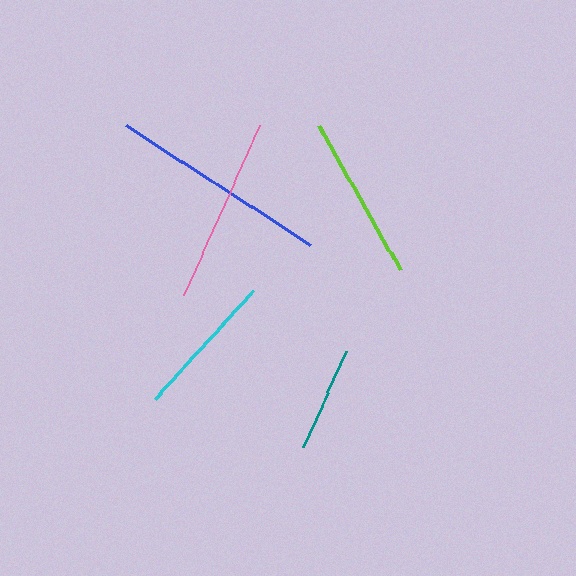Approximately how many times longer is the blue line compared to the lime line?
The blue line is approximately 1.3 times the length of the lime line.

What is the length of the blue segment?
The blue segment is approximately 220 pixels long.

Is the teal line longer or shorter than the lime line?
The lime line is longer than the teal line.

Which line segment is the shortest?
The teal line is the shortest at approximately 105 pixels.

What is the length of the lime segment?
The lime segment is approximately 166 pixels long.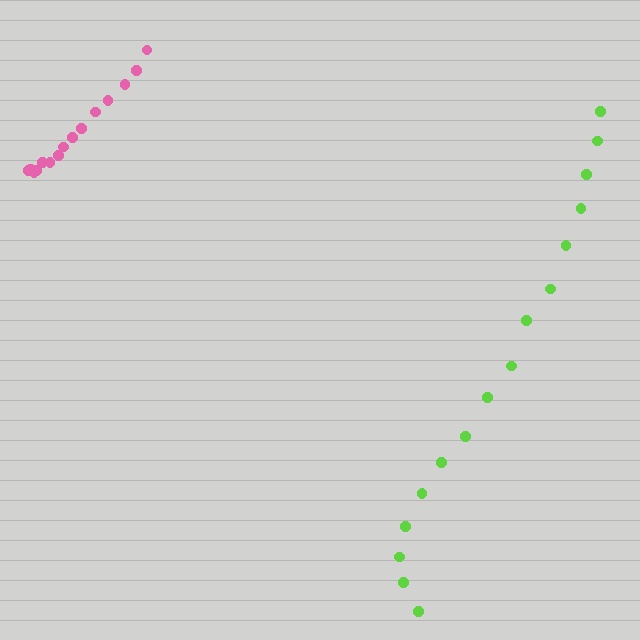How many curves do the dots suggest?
There are 2 distinct paths.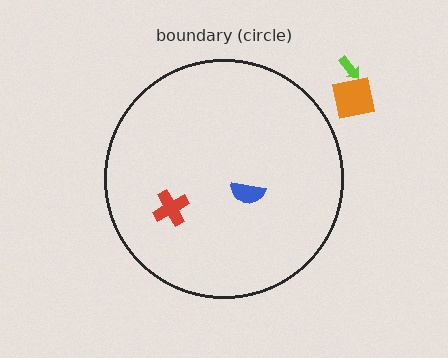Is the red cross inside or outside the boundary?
Inside.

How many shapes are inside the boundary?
2 inside, 2 outside.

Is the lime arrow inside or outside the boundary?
Outside.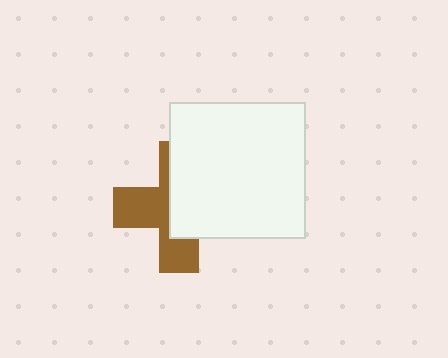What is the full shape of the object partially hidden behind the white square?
The partially hidden object is a brown cross.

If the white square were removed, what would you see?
You would see the complete brown cross.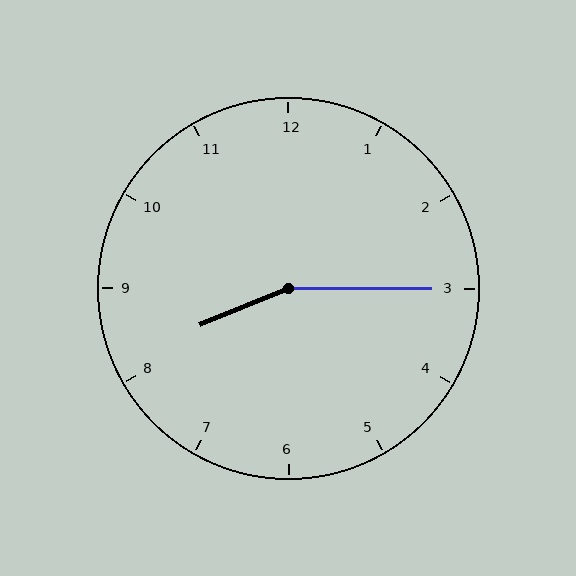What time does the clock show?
8:15.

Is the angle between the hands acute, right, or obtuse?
It is obtuse.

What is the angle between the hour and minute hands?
Approximately 158 degrees.